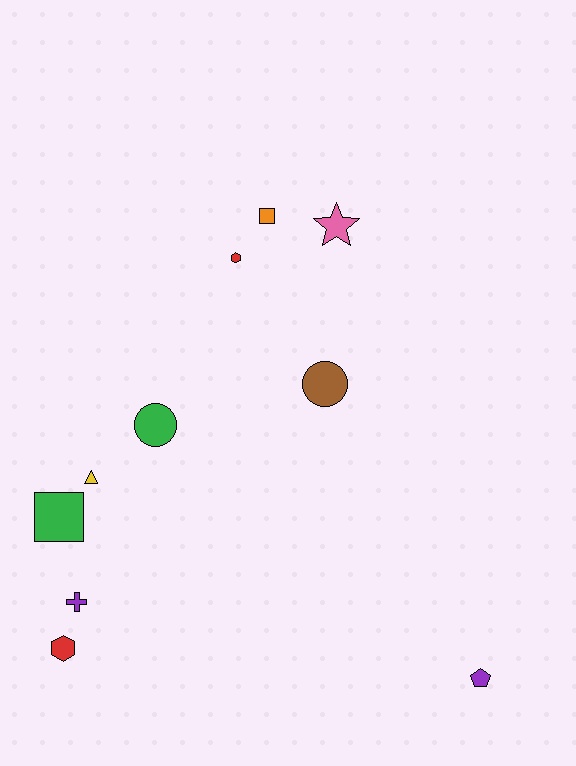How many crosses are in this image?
There is 1 cross.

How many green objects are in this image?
There are 2 green objects.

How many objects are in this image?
There are 10 objects.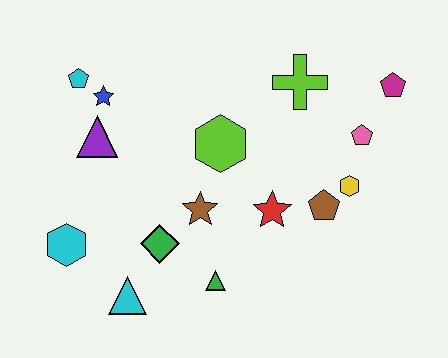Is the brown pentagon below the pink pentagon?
Yes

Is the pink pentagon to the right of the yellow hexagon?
Yes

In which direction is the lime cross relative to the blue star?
The lime cross is to the right of the blue star.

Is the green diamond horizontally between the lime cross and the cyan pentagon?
Yes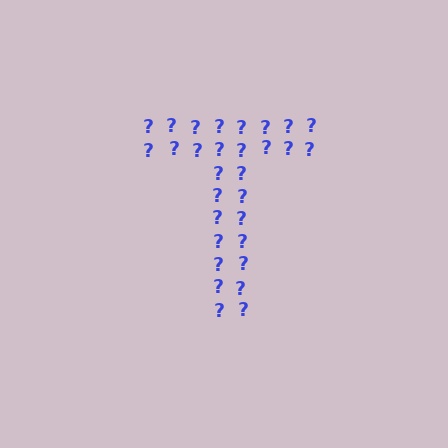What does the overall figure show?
The overall figure shows the letter T.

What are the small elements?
The small elements are question marks.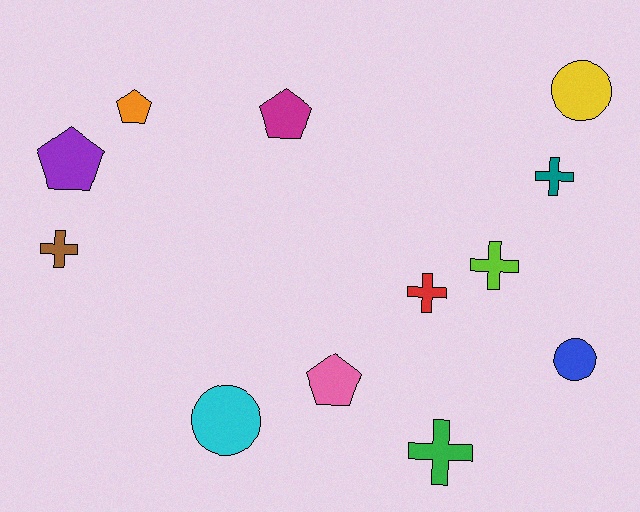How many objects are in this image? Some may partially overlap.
There are 12 objects.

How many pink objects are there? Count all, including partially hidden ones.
There is 1 pink object.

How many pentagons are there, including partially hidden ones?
There are 4 pentagons.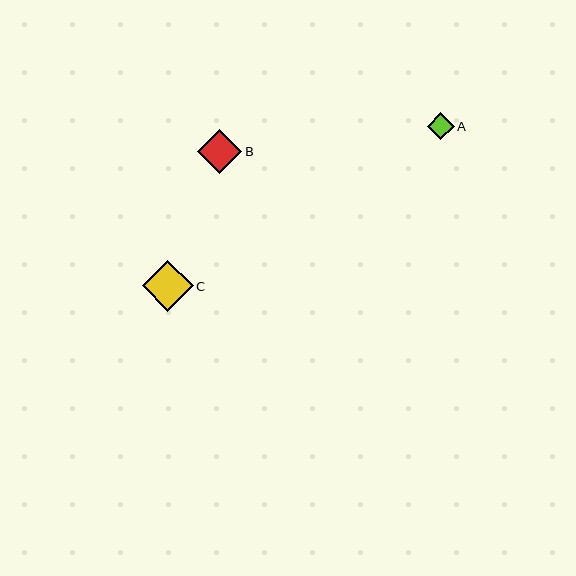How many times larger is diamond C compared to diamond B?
Diamond C is approximately 1.2 times the size of diamond B.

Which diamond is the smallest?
Diamond A is the smallest with a size of approximately 27 pixels.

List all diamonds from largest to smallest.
From largest to smallest: C, B, A.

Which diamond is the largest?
Diamond C is the largest with a size of approximately 51 pixels.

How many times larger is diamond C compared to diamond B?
Diamond C is approximately 1.2 times the size of diamond B.